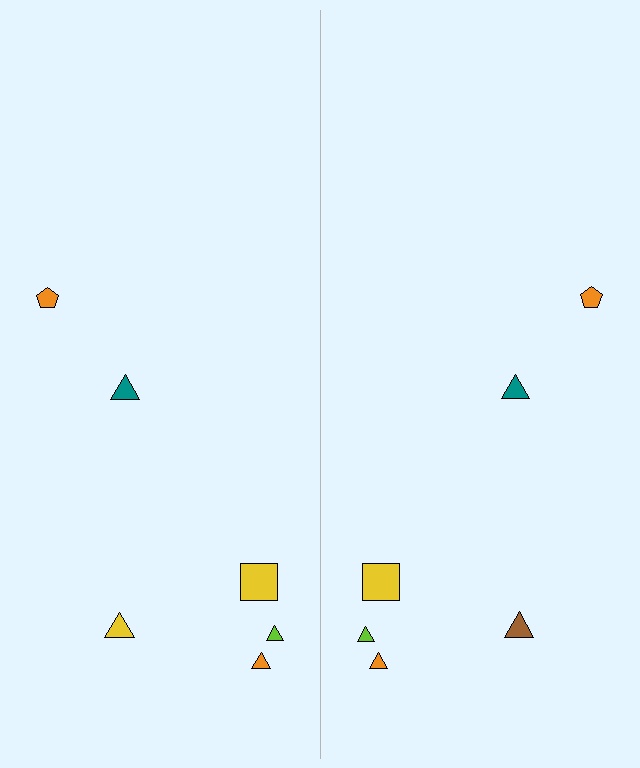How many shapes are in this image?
There are 12 shapes in this image.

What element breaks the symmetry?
The brown triangle on the right side breaks the symmetry — its mirror counterpart is yellow.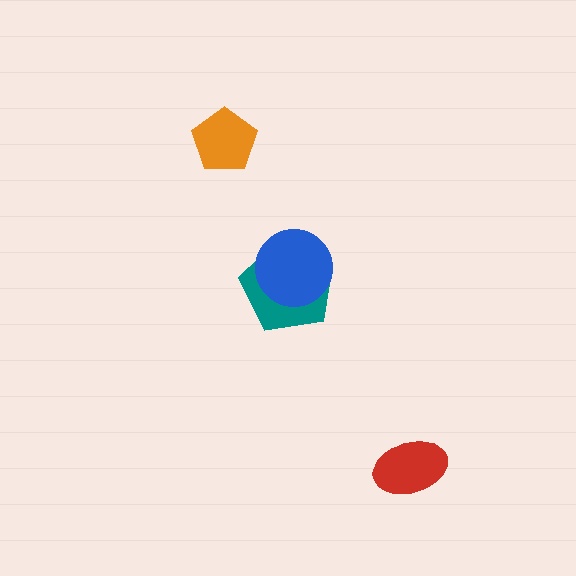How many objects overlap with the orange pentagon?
0 objects overlap with the orange pentagon.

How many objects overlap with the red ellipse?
0 objects overlap with the red ellipse.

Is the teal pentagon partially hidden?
Yes, it is partially covered by another shape.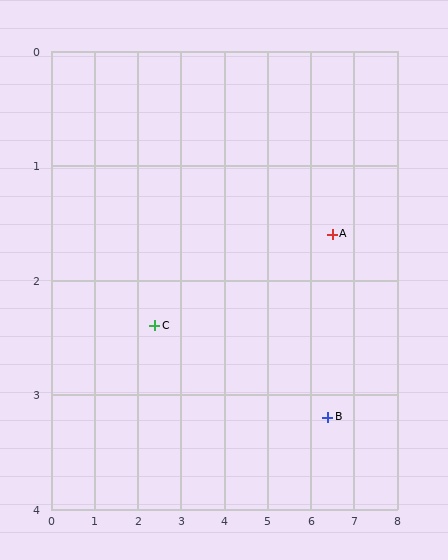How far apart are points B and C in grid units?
Points B and C are about 4.1 grid units apart.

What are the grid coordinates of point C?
Point C is at approximately (2.4, 2.4).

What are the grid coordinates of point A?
Point A is at approximately (6.5, 1.6).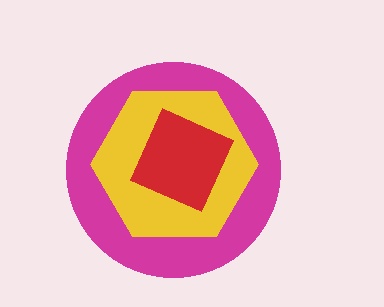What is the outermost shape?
The magenta circle.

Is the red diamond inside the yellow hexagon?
Yes.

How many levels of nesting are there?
3.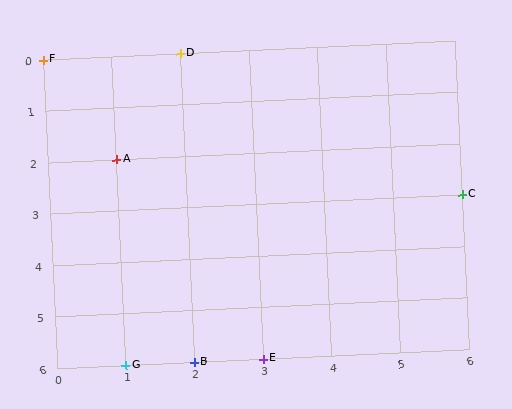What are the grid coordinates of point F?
Point F is at grid coordinates (0, 0).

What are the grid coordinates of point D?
Point D is at grid coordinates (2, 0).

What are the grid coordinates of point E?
Point E is at grid coordinates (3, 6).